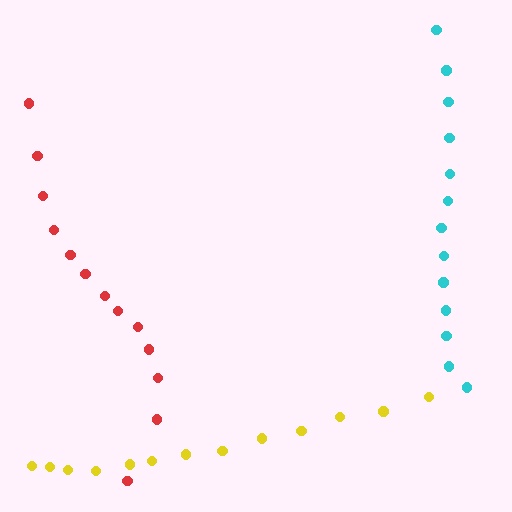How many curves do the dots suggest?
There are 3 distinct paths.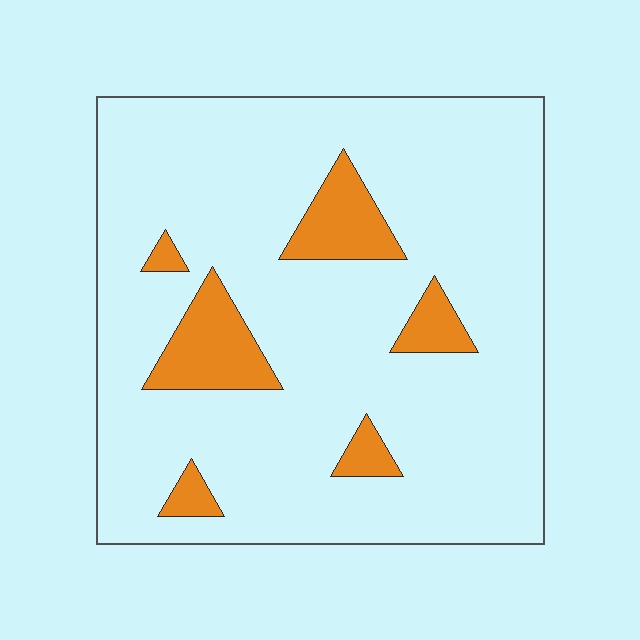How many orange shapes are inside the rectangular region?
6.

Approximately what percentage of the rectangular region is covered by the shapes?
Approximately 15%.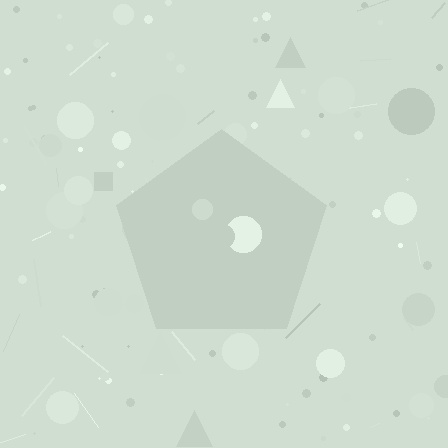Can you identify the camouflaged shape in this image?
The camouflaged shape is a pentagon.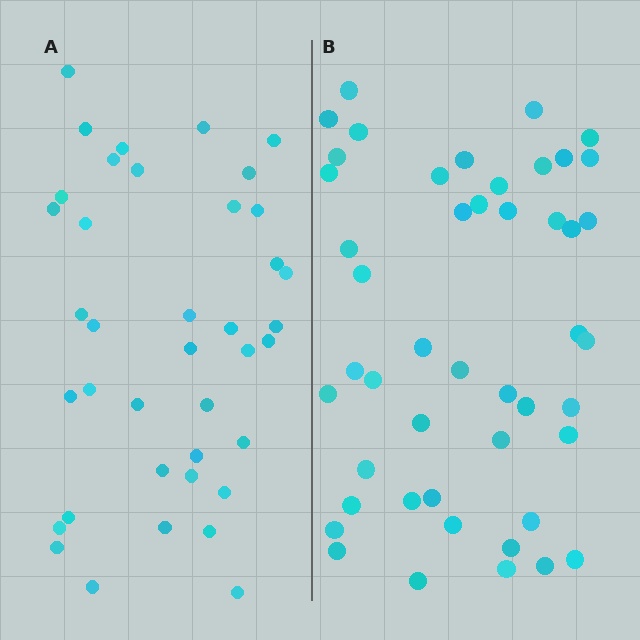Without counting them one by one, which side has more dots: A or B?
Region B (the right region) has more dots.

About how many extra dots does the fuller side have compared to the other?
Region B has roughly 8 or so more dots than region A.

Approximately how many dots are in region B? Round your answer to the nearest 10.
About 50 dots. (The exact count is 47, which rounds to 50.)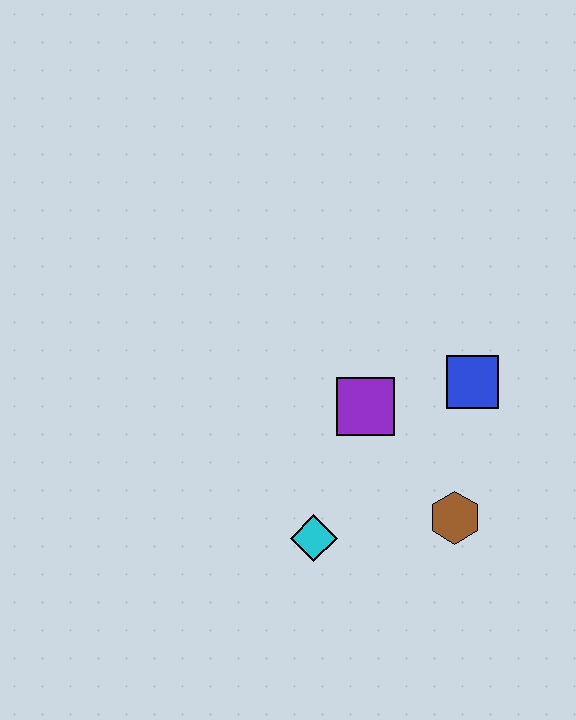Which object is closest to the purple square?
The blue square is closest to the purple square.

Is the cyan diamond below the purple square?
Yes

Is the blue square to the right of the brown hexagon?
Yes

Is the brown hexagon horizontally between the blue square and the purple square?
Yes